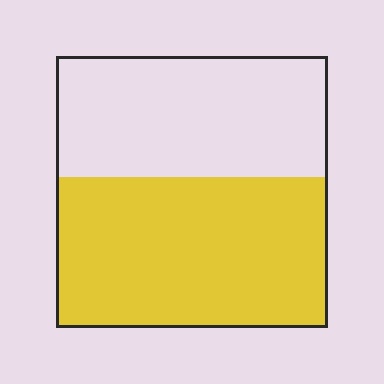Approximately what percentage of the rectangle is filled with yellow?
Approximately 55%.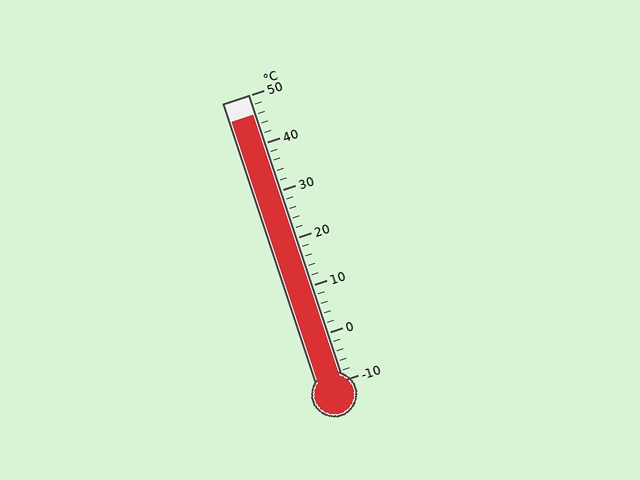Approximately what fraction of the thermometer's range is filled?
The thermometer is filled to approximately 95% of its range.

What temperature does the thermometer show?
The thermometer shows approximately 46°C.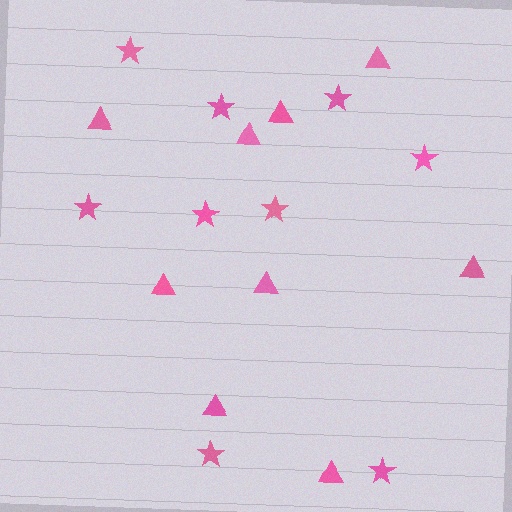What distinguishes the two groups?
There are 2 groups: one group of stars (9) and one group of triangles (9).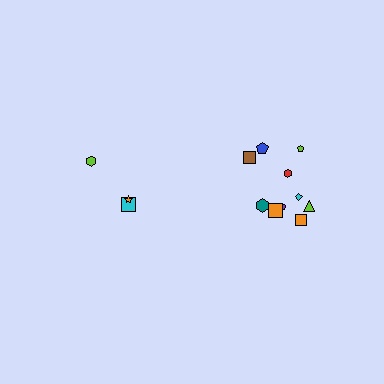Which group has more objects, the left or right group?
The right group.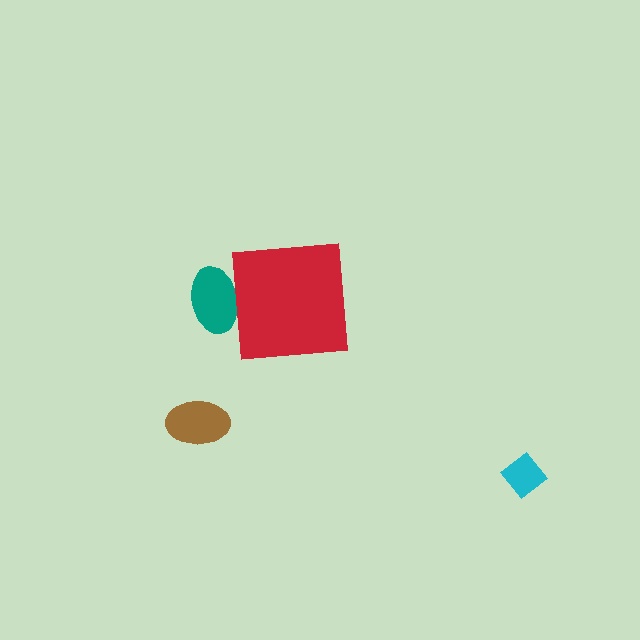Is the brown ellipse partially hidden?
No, the brown ellipse is fully visible.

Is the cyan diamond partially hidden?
No, the cyan diamond is fully visible.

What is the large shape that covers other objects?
A red square.